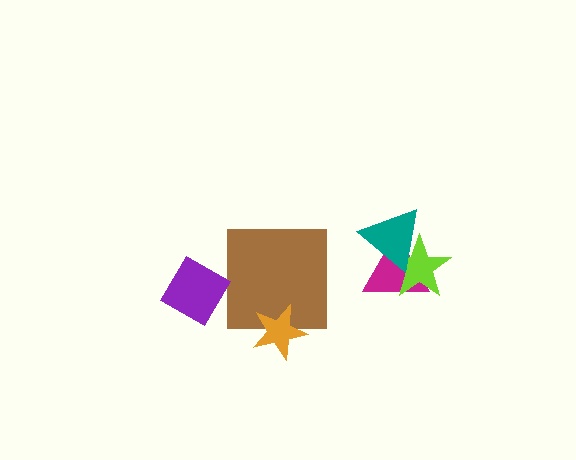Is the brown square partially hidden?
Yes, it is partially covered by another shape.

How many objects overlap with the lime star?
2 objects overlap with the lime star.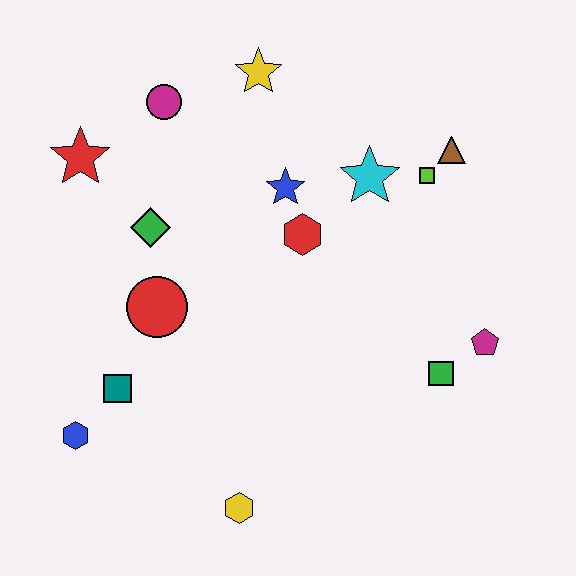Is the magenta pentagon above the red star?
No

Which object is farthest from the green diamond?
The magenta pentagon is farthest from the green diamond.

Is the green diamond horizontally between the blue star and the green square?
No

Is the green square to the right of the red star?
Yes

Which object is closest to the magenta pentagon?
The green square is closest to the magenta pentagon.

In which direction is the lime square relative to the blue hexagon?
The lime square is to the right of the blue hexagon.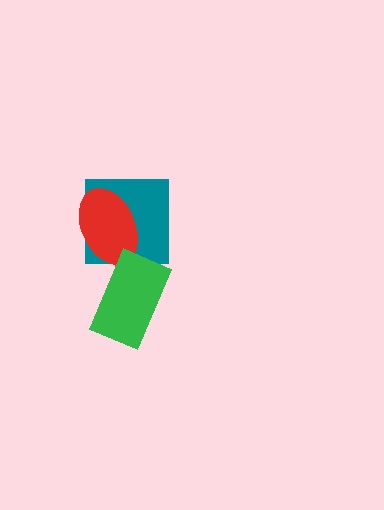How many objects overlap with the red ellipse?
1 object overlaps with the red ellipse.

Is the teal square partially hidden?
Yes, it is partially covered by another shape.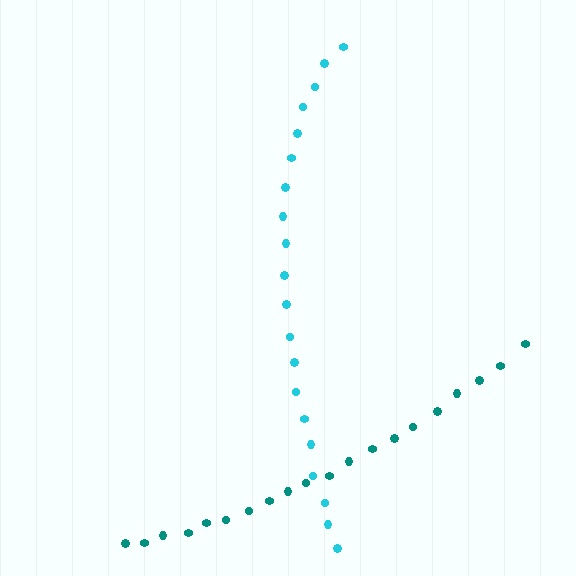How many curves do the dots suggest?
There are 2 distinct paths.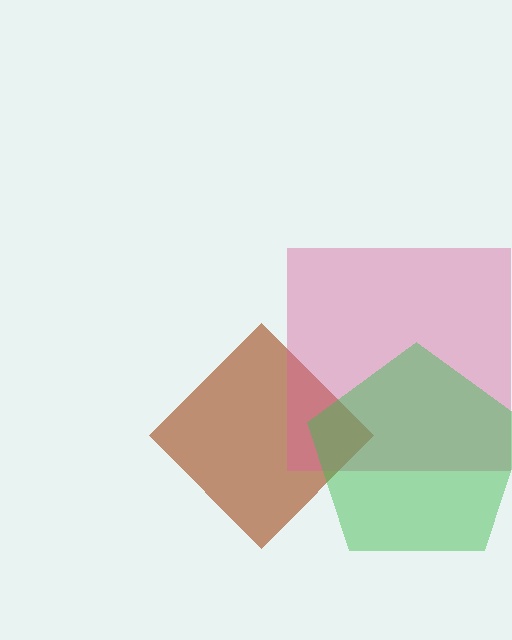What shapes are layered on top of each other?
The layered shapes are: a brown diamond, a pink square, a green pentagon.